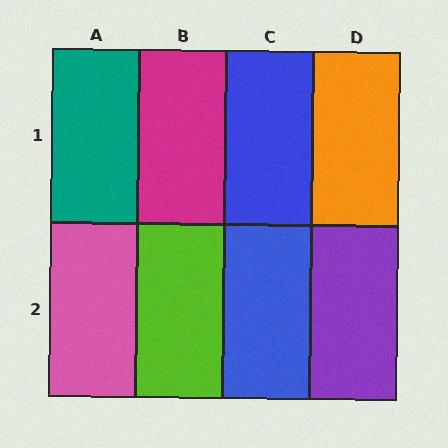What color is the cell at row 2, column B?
Lime.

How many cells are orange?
1 cell is orange.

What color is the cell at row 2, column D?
Purple.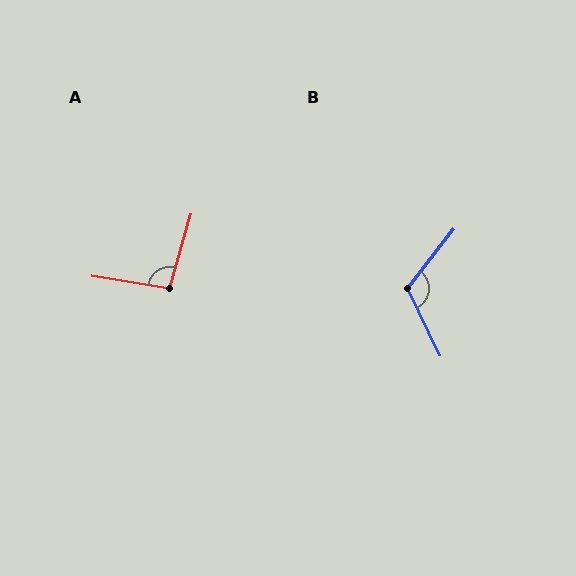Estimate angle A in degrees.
Approximately 97 degrees.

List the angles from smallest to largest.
A (97°), B (116°).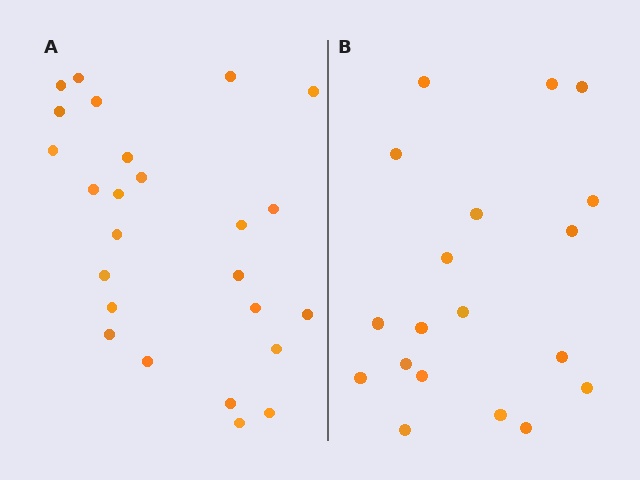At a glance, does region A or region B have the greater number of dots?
Region A (the left region) has more dots.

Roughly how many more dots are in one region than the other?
Region A has about 6 more dots than region B.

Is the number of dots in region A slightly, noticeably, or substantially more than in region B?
Region A has noticeably more, but not dramatically so. The ratio is roughly 1.3 to 1.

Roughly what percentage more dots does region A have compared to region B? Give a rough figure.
About 30% more.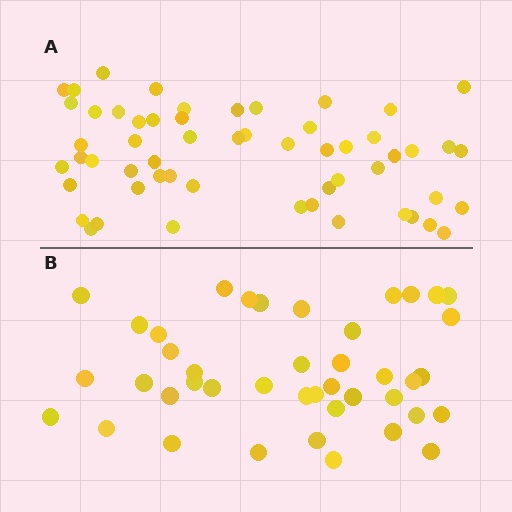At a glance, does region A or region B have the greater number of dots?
Region A (the top region) has more dots.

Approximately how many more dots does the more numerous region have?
Region A has approximately 15 more dots than region B.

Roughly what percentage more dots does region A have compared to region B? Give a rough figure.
About 35% more.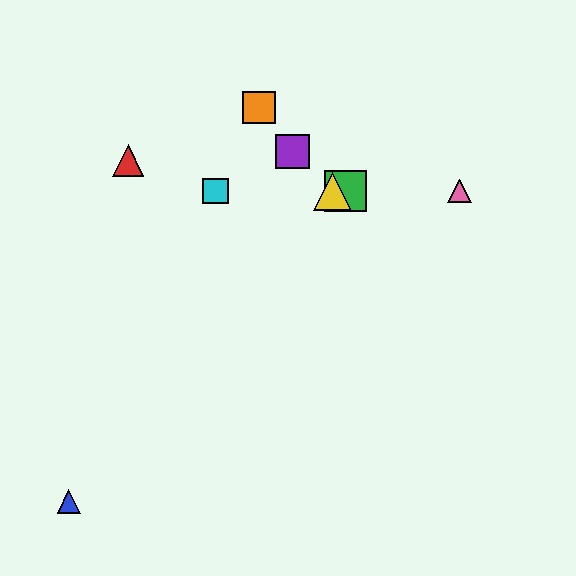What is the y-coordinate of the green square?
The green square is at y≈191.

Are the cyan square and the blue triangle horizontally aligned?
No, the cyan square is at y≈191 and the blue triangle is at y≈502.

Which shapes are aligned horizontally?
The green square, the yellow triangle, the cyan square, the pink triangle are aligned horizontally.